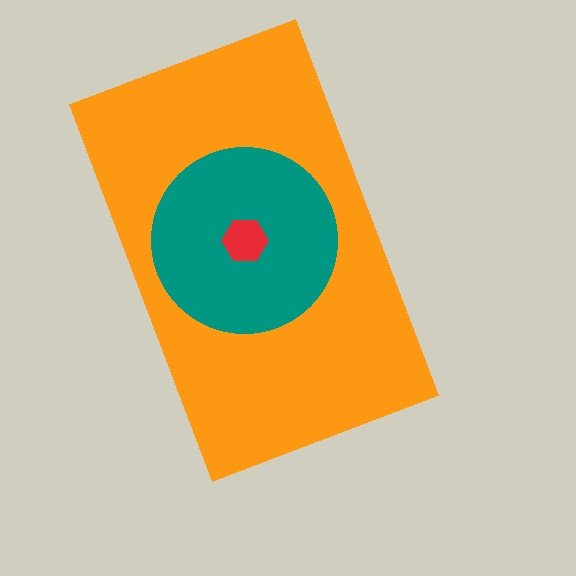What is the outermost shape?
The orange rectangle.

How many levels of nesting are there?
3.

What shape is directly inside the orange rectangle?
The teal circle.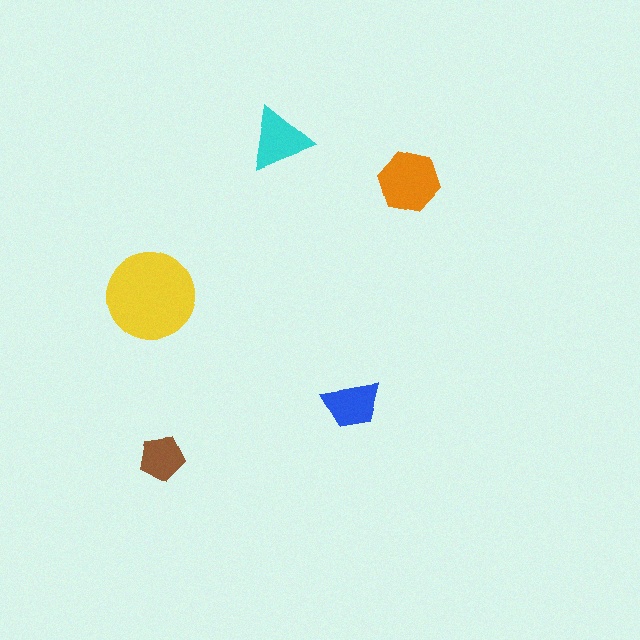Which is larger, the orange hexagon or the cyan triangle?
The orange hexagon.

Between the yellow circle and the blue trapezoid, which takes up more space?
The yellow circle.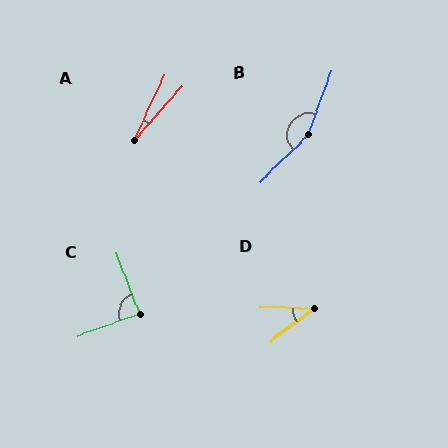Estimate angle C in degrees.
Approximately 89 degrees.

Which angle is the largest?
B, at approximately 155 degrees.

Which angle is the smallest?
A, at approximately 17 degrees.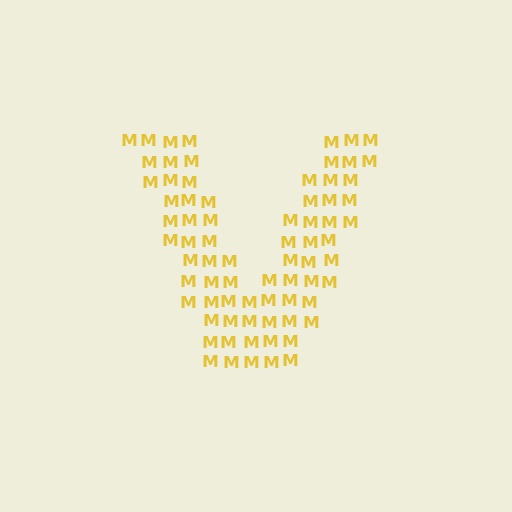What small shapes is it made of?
It is made of small letter M's.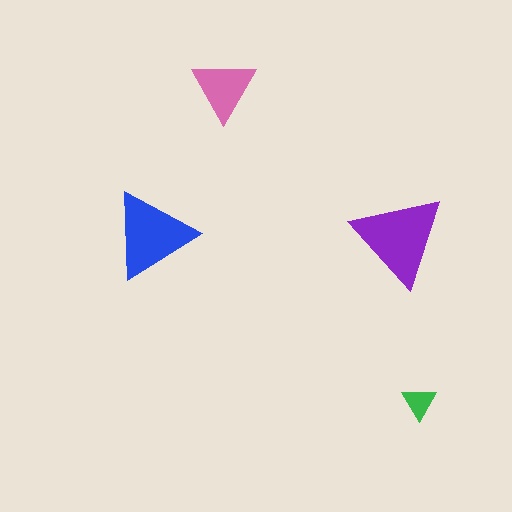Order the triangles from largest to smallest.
the purple one, the blue one, the pink one, the green one.